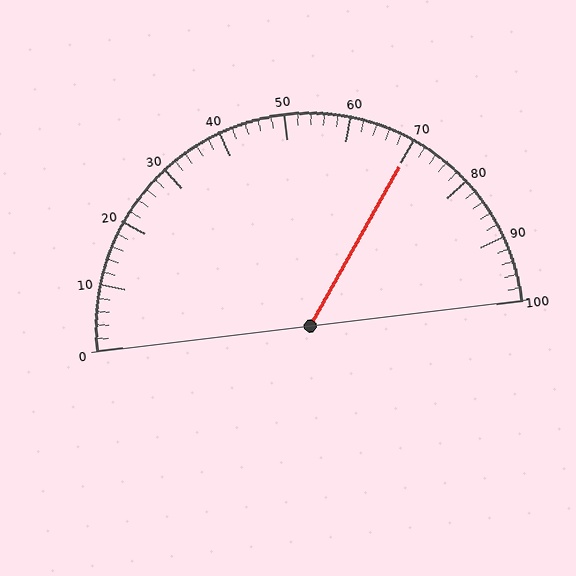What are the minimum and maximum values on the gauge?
The gauge ranges from 0 to 100.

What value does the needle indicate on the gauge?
The needle indicates approximately 70.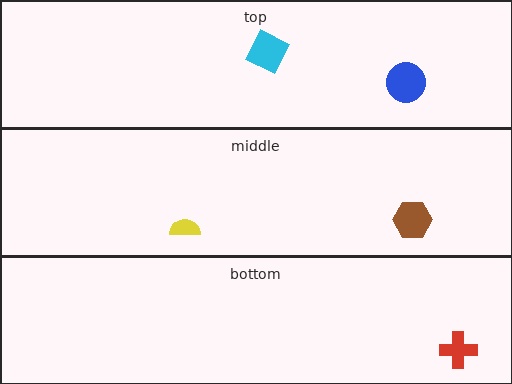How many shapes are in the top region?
2.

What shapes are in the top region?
The blue circle, the cyan square.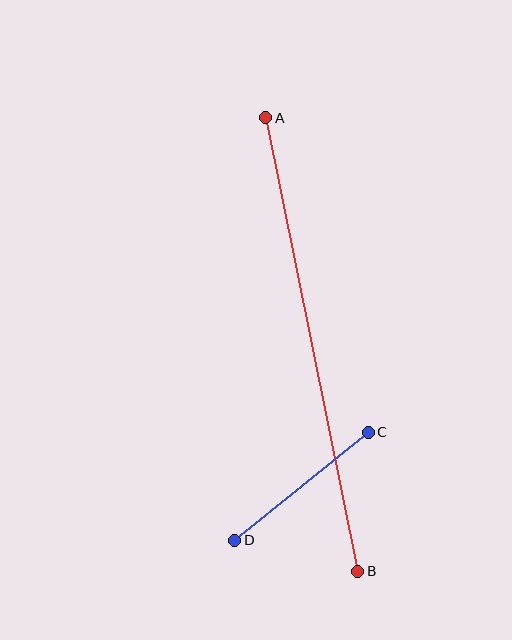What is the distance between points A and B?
The distance is approximately 463 pixels.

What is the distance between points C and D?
The distance is approximately 172 pixels.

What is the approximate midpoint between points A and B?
The midpoint is at approximately (312, 344) pixels.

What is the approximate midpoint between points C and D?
The midpoint is at approximately (302, 486) pixels.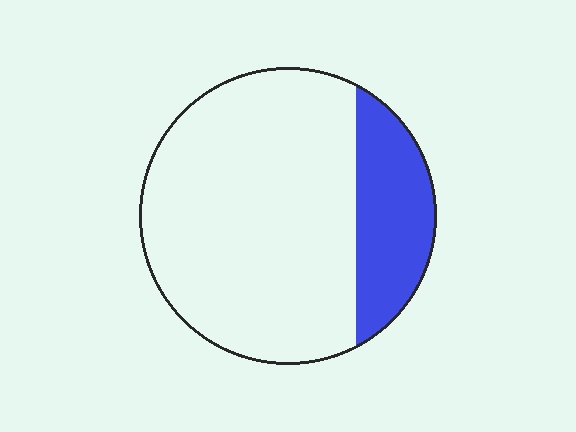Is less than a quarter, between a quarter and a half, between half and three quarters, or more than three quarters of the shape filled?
Less than a quarter.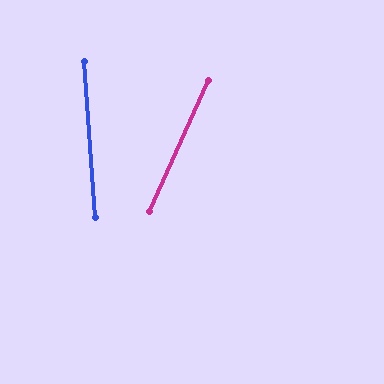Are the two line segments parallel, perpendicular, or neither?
Neither parallel nor perpendicular — they differ by about 28°.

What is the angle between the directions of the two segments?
Approximately 28 degrees.